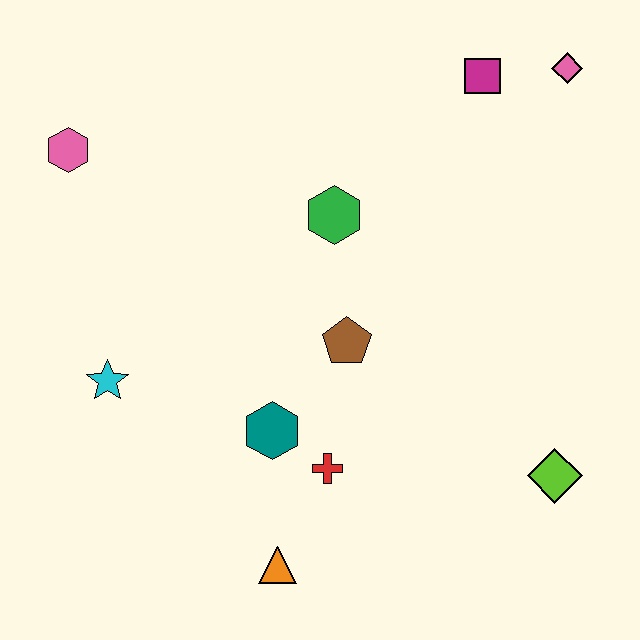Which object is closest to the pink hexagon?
The cyan star is closest to the pink hexagon.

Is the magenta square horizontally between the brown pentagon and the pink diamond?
Yes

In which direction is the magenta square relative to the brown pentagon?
The magenta square is above the brown pentagon.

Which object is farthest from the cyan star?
The pink diamond is farthest from the cyan star.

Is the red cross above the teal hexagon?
No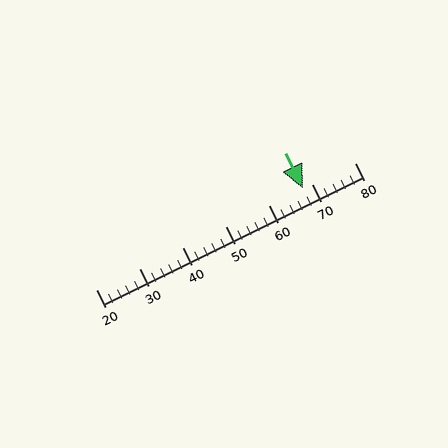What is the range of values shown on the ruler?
The ruler shows values from 20 to 80.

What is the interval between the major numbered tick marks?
The major tick marks are spaced 10 units apart.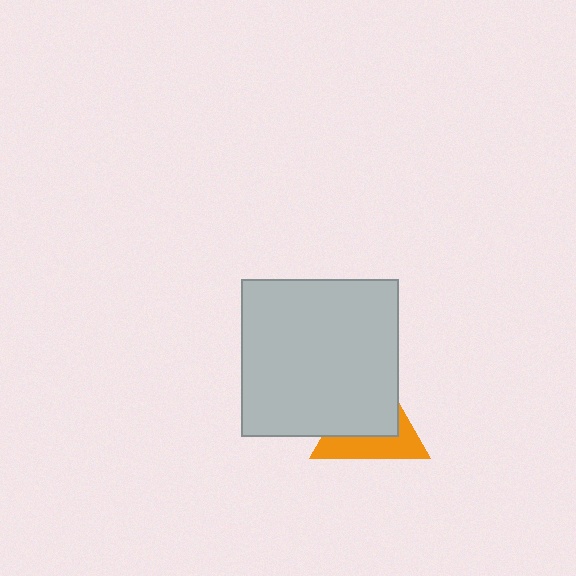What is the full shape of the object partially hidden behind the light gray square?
The partially hidden object is an orange triangle.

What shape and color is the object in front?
The object in front is a light gray square.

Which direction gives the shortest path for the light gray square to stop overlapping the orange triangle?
Moving toward the upper-left gives the shortest separation.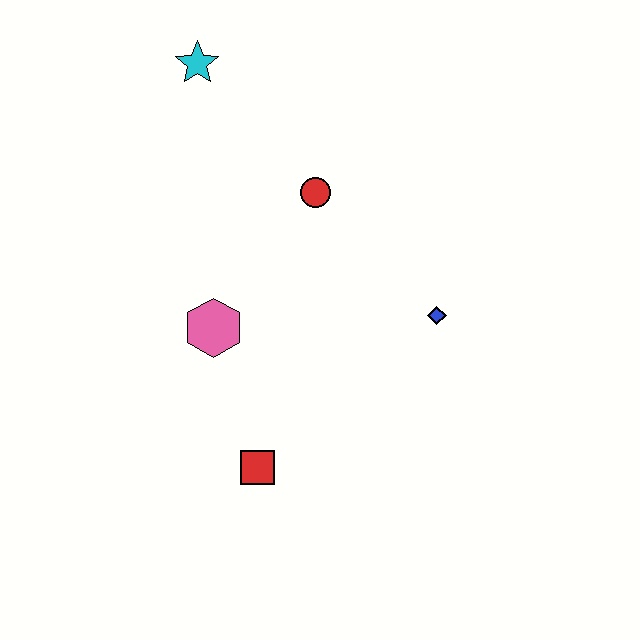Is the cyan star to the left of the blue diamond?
Yes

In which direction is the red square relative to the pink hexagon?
The red square is below the pink hexagon.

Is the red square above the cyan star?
No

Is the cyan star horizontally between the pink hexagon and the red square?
No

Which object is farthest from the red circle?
The red square is farthest from the red circle.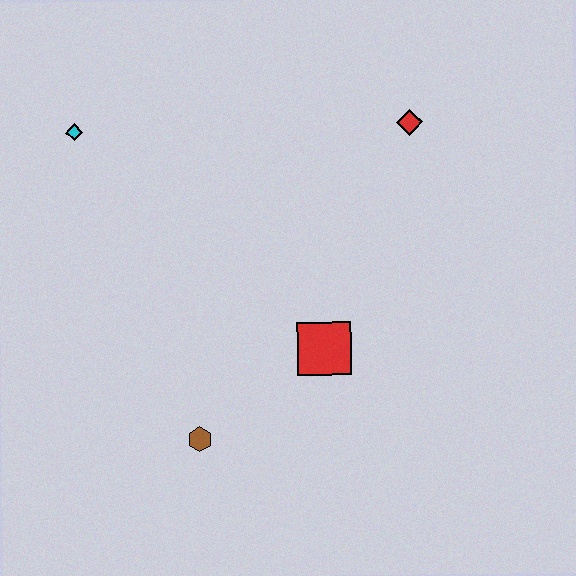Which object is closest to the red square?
The brown hexagon is closest to the red square.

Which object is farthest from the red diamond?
The brown hexagon is farthest from the red diamond.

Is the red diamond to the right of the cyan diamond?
Yes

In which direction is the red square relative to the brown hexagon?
The red square is to the right of the brown hexagon.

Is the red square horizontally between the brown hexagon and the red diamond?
Yes